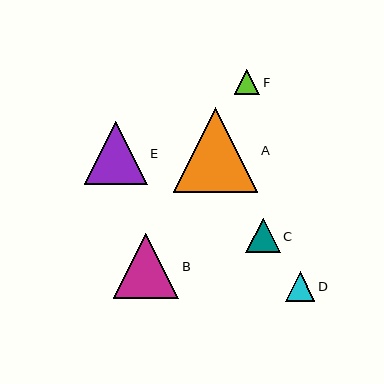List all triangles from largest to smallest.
From largest to smallest: A, B, E, C, D, F.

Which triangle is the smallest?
Triangle F is the smallest with a size of approximately 25 pixels.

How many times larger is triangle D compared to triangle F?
Triangle D is approximately 1.2 times the size of triangle F.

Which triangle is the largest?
Triangle A is the largest with a size of approximately 85 pixels.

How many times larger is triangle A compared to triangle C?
Triangle A is approximately 2.5 times the size of triangle C.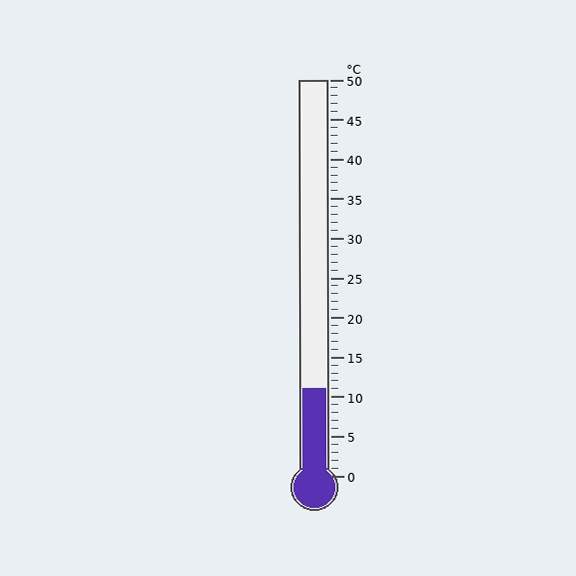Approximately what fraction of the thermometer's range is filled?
The thermometer is filled to approximately 20% of its range.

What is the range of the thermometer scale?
The thermometer scale ranges from 0°C to 50°C.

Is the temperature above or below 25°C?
The temperature is below 25°C.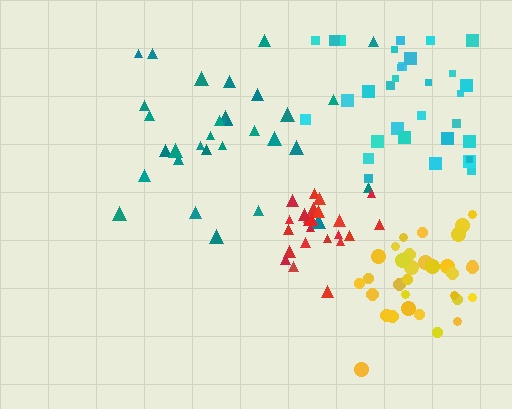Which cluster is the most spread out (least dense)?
Teal.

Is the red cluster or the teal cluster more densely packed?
Red.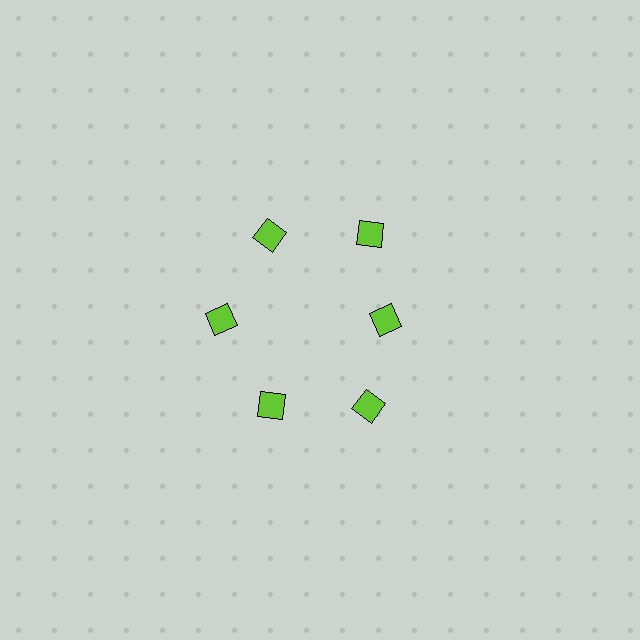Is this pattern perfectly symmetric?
No. The 6 lime diamonds are arranged in a ring, but one element near the 3 o'clock position is pulled inward toward the center, breaking the 6-fold rotational symmetry.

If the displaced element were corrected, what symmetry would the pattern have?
It would have 6-fold rotational symmetry — the pattern would map onto itself every 60 degrees.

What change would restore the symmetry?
The symmetry would be restored by moving it outward, back onto the ring so that all 6 diamonds sit at equal angles and equal distance from the center.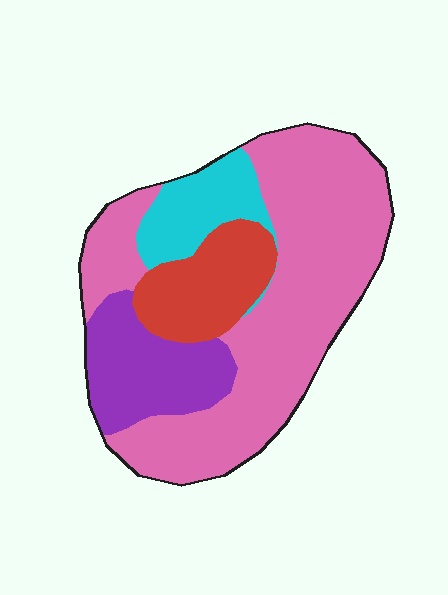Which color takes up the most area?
Pink, at roughly 55%.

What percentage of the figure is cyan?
Cyan takes up about one tenth (1/10) of the figure.